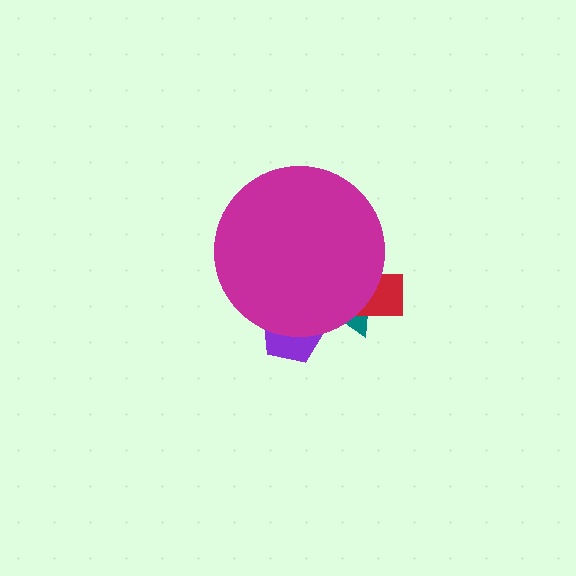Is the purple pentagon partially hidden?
Yes, the purple pentagon is partially hidden behind the magenta circle.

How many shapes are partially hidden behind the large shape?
3 shapes are partially hidden.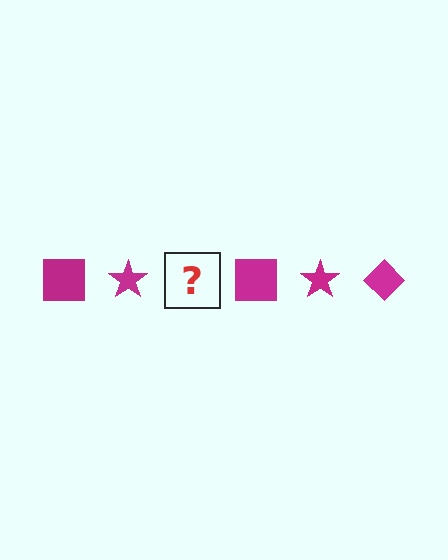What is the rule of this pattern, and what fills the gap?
The rule is that the pattern cycles through square, star, diamond shapes in magenta. The gap should be filled with a magenta diamond.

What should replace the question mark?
The question mark should be replaced with a magenta diamond.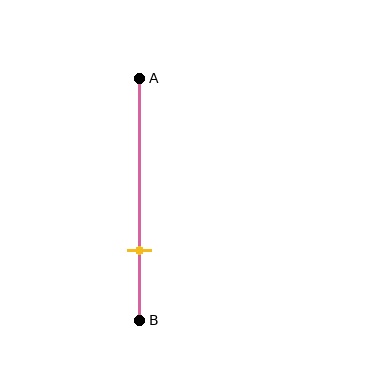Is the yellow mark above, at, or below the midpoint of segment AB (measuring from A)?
The yellow mark is below the midpoint of segment AB.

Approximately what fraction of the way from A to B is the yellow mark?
The yellow mark is approximately 70% of the way from A to B.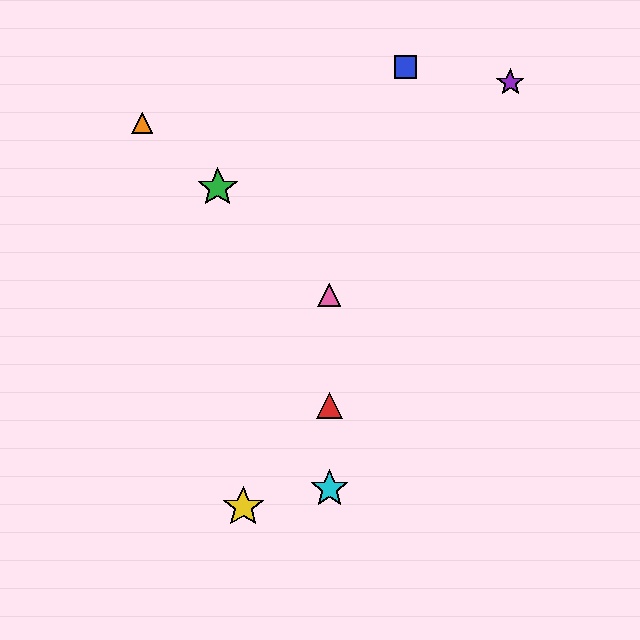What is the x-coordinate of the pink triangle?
The pink triangle is at x≈329.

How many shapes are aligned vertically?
3 shapes (the red triangle, the cyan star, the pink triangle) are aligned vertically.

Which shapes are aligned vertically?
The red triangle, the cyan star, the pink triangle are aligned vertically.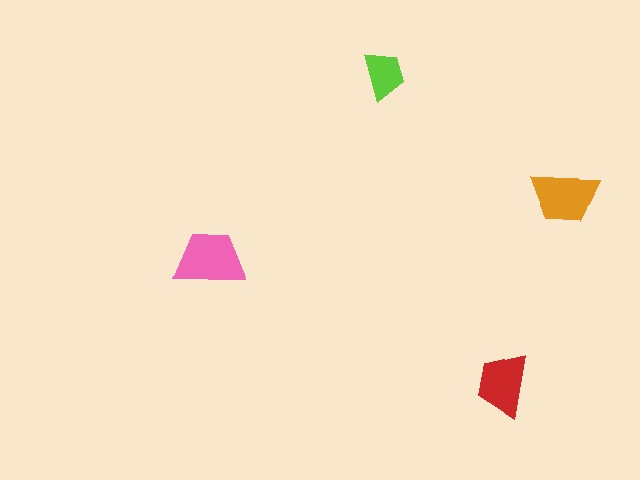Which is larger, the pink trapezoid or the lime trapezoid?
The pink one.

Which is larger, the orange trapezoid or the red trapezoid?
The orange one.